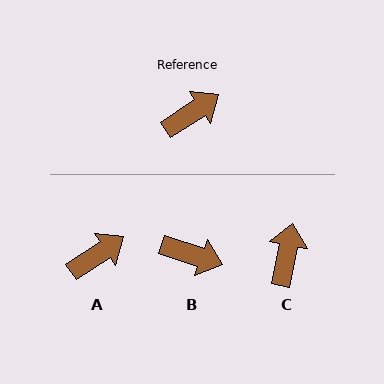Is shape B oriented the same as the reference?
No, it is off by about 52 degrees.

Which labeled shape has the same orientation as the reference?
A.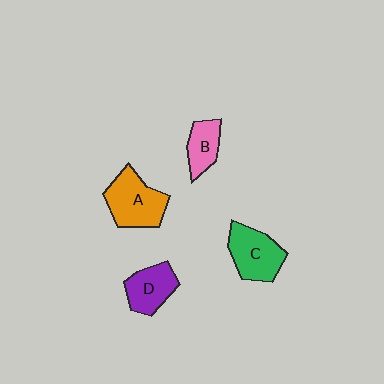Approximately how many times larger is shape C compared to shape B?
Approximately 1.6 times.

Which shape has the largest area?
Shape A (orange).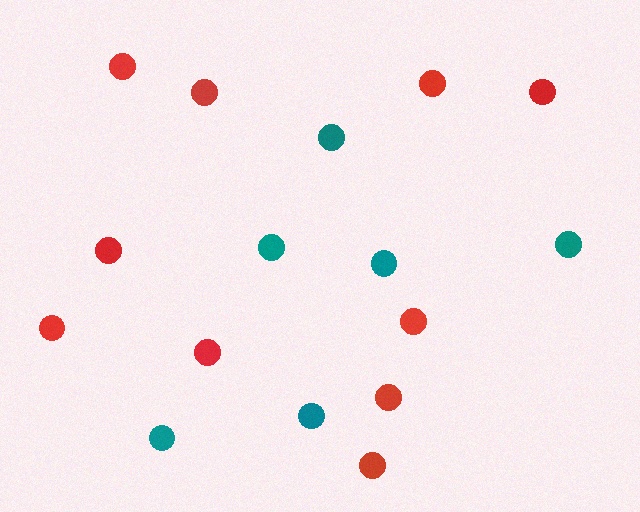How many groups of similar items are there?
There are 2 groups: one group of teal circles (6) and one group of red circles (10).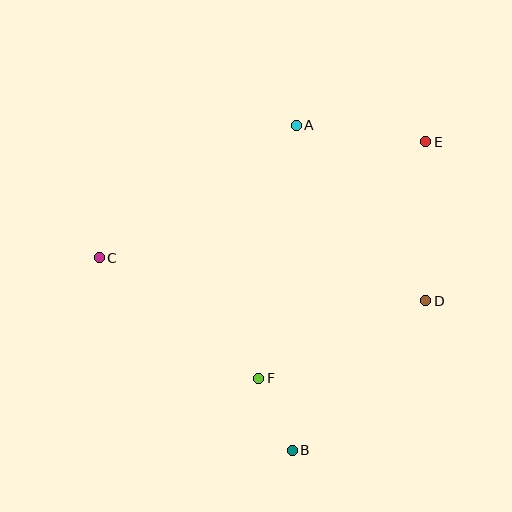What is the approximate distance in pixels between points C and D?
The distance between C and D is approximately 330 pixels.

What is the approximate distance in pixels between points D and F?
The distance between D and F is approximately 184 pixels.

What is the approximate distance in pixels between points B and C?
The distance between B and C is approximately 273 pixels.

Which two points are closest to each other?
Points B and F are closest to each other.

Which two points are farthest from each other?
Points C and E are farthest from each other.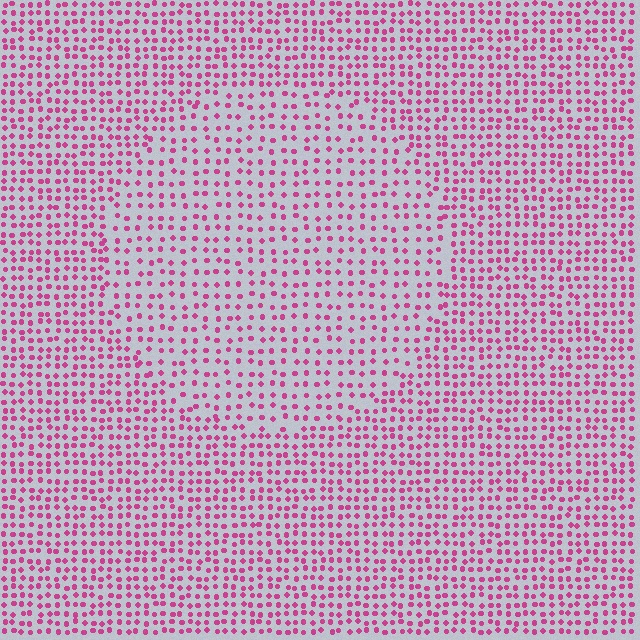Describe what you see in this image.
The image contains small magenta elements arranged at two different densities. A circle-shaped region is visible where the elements are less densely packed than the surrounding area.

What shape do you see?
I see a circle.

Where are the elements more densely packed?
The elements are more densely packed outside the circle boundary.